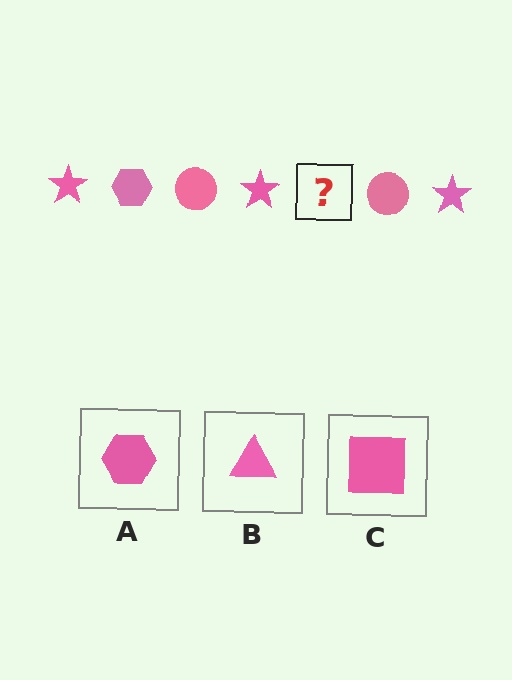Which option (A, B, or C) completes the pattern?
A.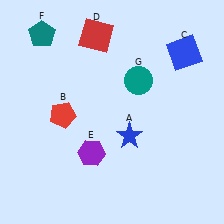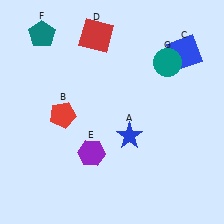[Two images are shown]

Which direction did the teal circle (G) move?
The teal circle (G) moved right.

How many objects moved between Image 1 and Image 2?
1 object moved between the two images.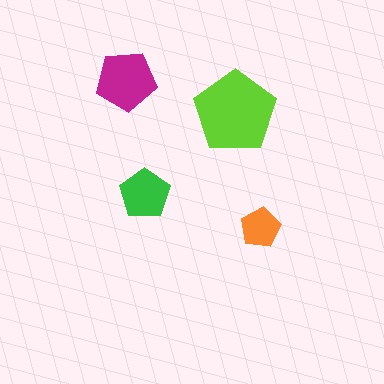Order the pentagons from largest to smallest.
the lime one, the magenta one, the green one, the orange one.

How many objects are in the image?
There are 4 objects in the image.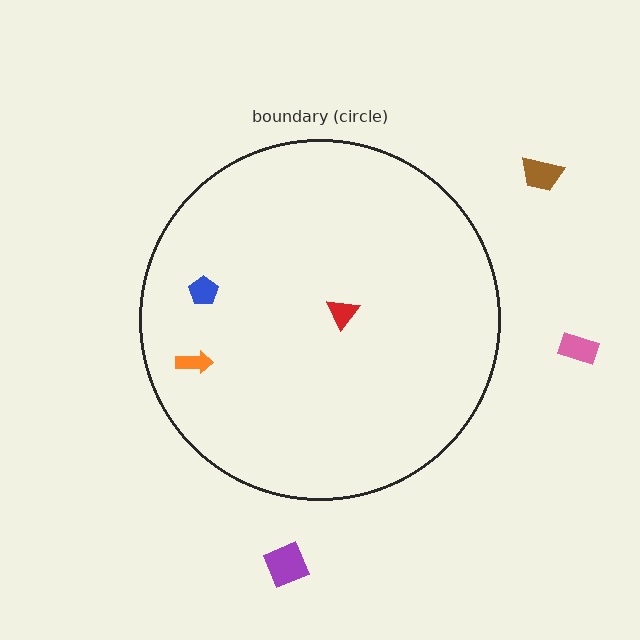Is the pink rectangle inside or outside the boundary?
Outside.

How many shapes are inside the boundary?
3 inside, 3 outside.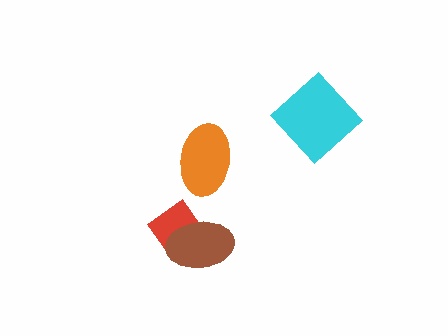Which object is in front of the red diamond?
The brown ellipse is in front of the red diamond.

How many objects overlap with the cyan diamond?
0 objects overlap with the cyan diamond.